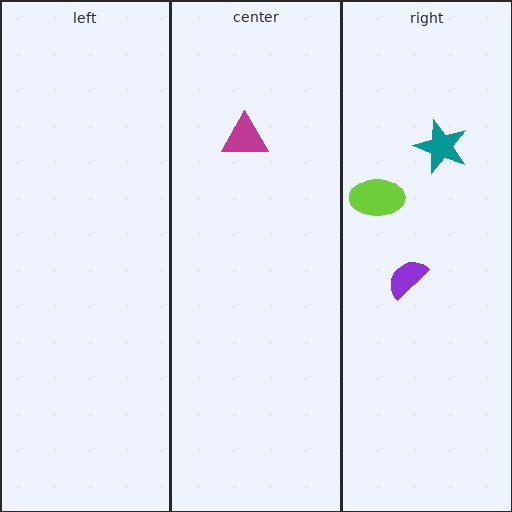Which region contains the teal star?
The right region.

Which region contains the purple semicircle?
The right region.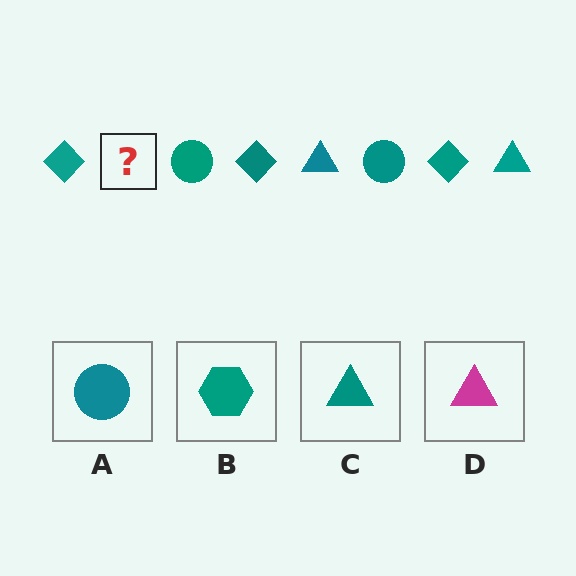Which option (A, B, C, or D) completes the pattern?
C.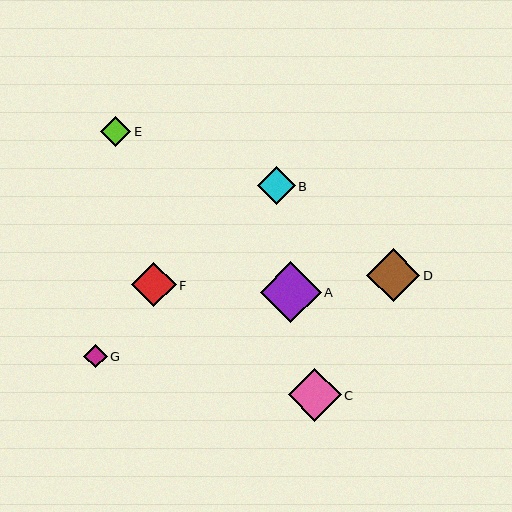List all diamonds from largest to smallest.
From largest to smallest: A, D, C, F, B, E, G.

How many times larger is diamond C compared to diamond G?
Diamond C is approximately 2.3 times the size of diamond G.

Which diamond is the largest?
Diamond A is the largest with a size of approximately 61 pixels.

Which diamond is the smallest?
Diamond G is the smallest with a size of approximately 23 pixels.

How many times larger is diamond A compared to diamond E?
Diamond A is approximately 2.0 times the size of diamond E.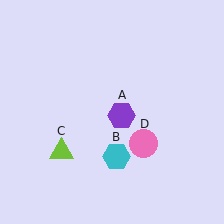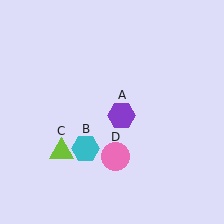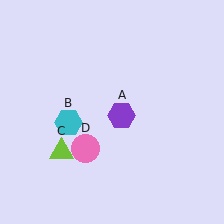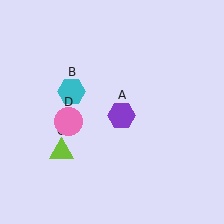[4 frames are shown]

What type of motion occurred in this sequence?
The cyan hexagon (object B), pink circle (object D) rotated clockwise around the center of the scene.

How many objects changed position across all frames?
2 objects changed position: cyan hexagon (object B), pink circle (object D).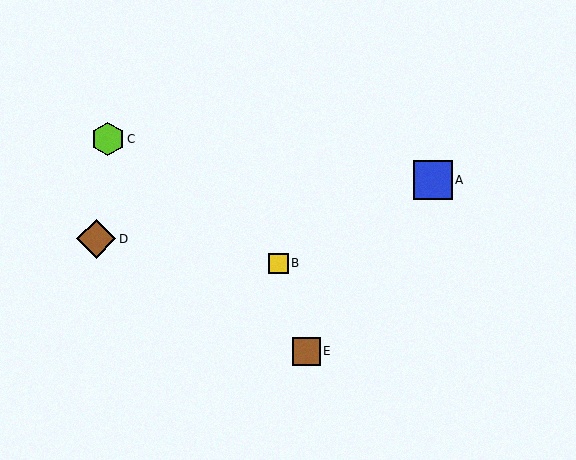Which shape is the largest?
The brown diamond (labeled D) is the largest.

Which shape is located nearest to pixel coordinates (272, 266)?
The yellow square (labeled B) at (278, 263) is nearest to that location.